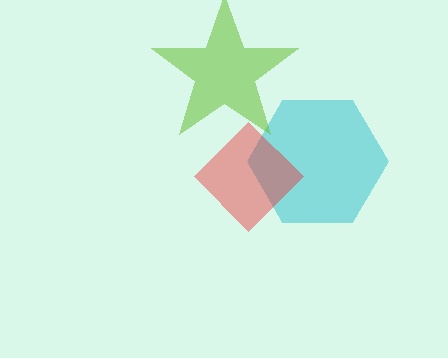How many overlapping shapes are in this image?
There are 3 overlapping shapes in the image.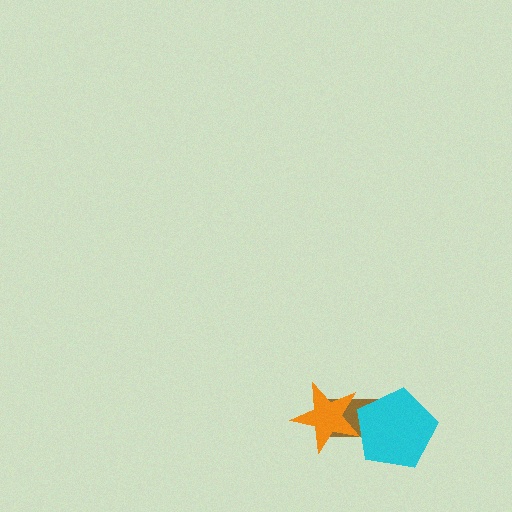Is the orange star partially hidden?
Yes, it is partially covered by another shape.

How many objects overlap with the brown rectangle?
2 objects overlap with the brown rectangle.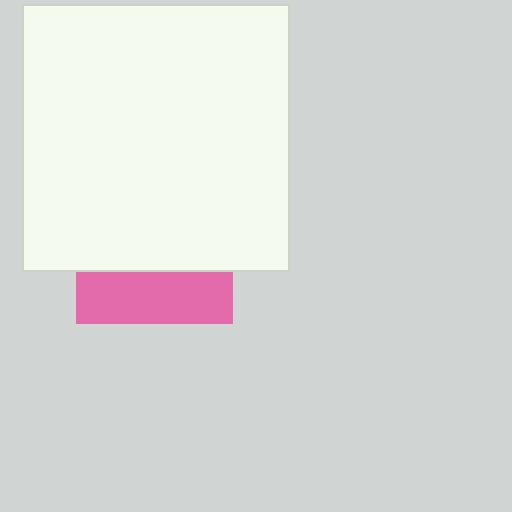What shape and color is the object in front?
The object in front is a white rectangle.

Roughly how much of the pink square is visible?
A small part of it is visible (roughly 33%).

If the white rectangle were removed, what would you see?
You would see the complete pink square.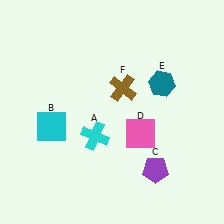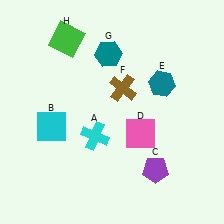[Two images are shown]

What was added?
A teal hexagon (G), a green square (H) were added in Image 2.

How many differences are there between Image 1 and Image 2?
There are 2 differences between the two images.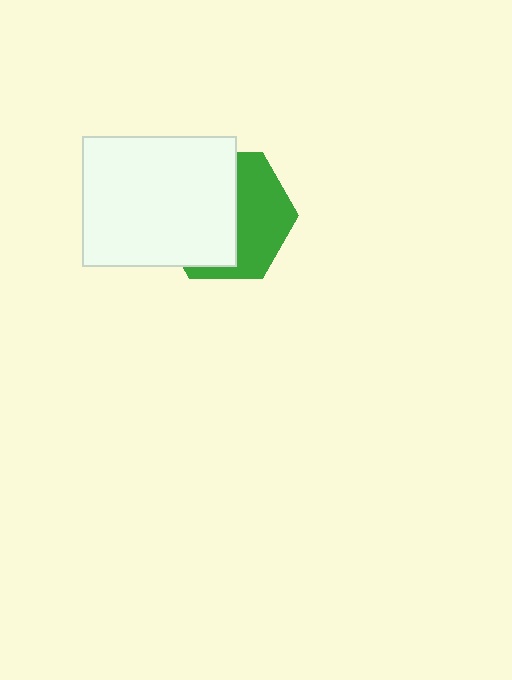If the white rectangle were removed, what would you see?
You would see the complete green hexagon.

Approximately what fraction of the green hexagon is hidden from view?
Roughly 56% of the green hexagon is hidden behind the white rectangle.